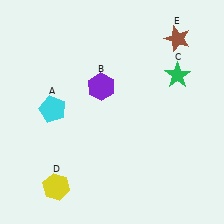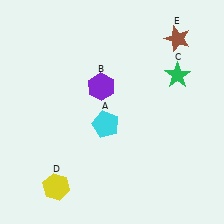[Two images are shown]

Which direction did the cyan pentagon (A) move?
The cyan pentagon (A) moved right.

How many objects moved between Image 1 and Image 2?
1 object moved between the two images.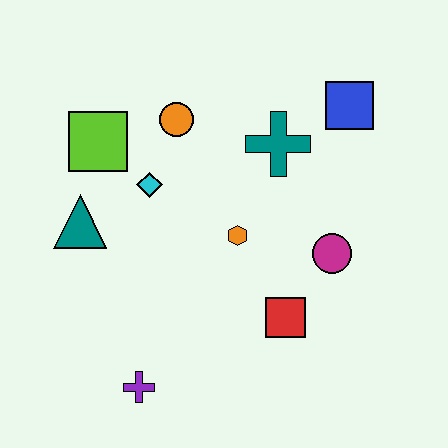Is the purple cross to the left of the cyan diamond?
Yes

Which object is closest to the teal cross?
The blue square is closest to the teal cross.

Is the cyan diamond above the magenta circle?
Yes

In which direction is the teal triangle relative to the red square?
The teal triangle is to the left of the red square.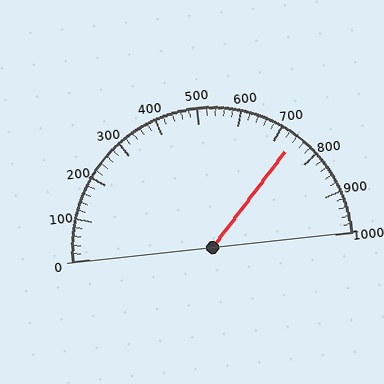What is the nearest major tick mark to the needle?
The nearest major tick mark is 700.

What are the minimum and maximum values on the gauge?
The gauge ranges from 0 to 1000.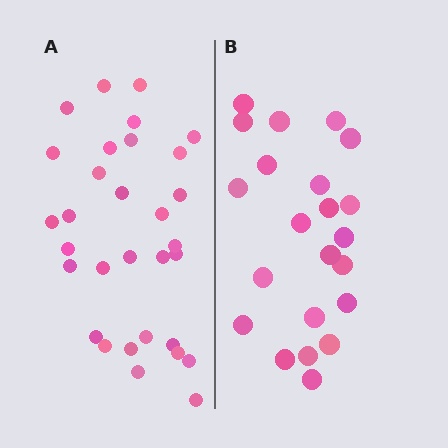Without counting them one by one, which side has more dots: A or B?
Region A (the left region) has more dots.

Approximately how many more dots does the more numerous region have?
Region A has roughly 8 or so more dots than region B.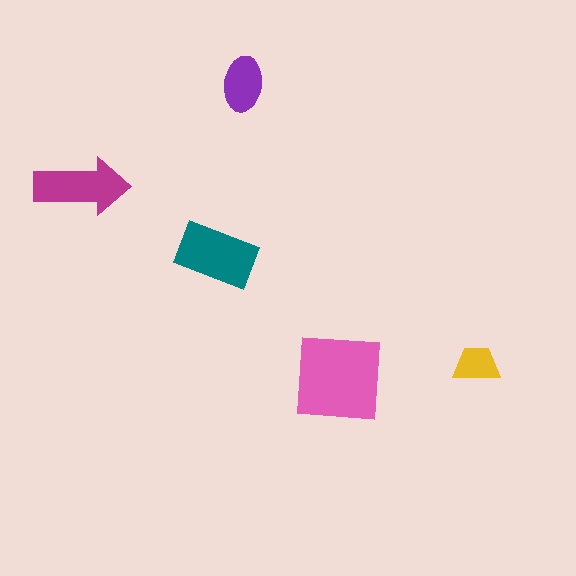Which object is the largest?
The pink square.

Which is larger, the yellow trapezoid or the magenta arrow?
The magenta arrow.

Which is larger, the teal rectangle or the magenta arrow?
The teal rectangle.